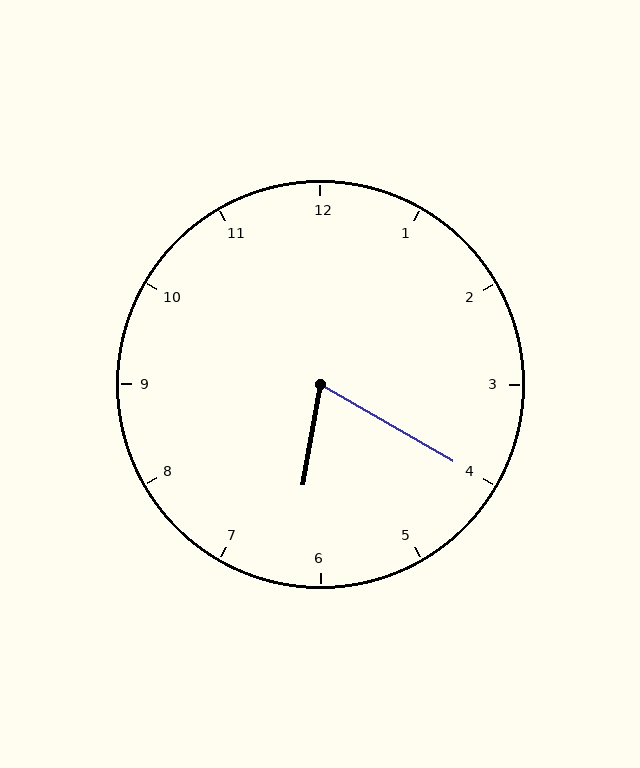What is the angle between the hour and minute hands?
Approximately 70 degrees.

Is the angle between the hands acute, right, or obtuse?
It is acute.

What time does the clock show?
6:20.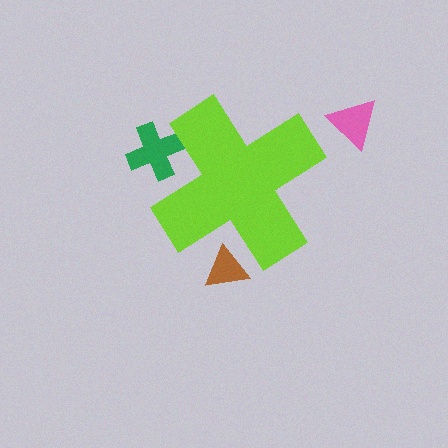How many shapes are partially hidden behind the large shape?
2 shapes are partially hidden.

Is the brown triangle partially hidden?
Yes, the brown triangle is partially hidden behind the lime cross.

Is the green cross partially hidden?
Yes, the green cross is partially hidden behind the lime cross.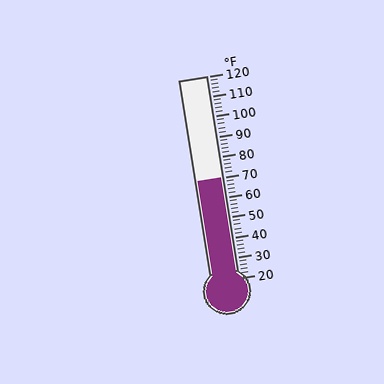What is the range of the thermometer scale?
The thermometer scale ranges from 20°F to 120°F.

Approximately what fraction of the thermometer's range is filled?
The thermometer is filled to approximately 50% of its range.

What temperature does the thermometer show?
The thermometer shows approximately 70°F.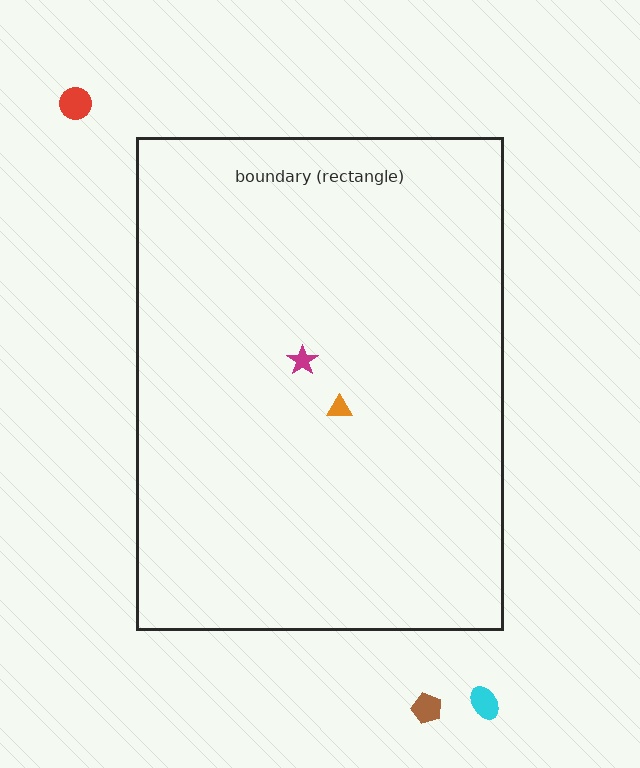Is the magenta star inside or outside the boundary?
Inside.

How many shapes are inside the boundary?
2 inside, 3 outside.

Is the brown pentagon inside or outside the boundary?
Outside.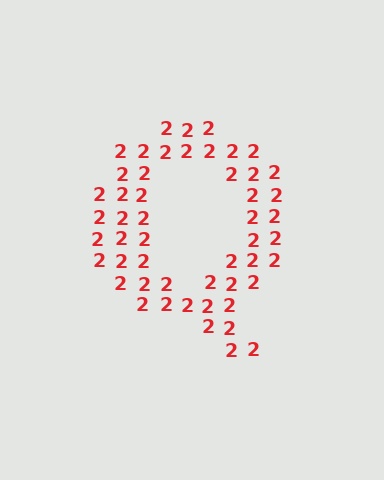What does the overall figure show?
The overall figure shows the letter Q.